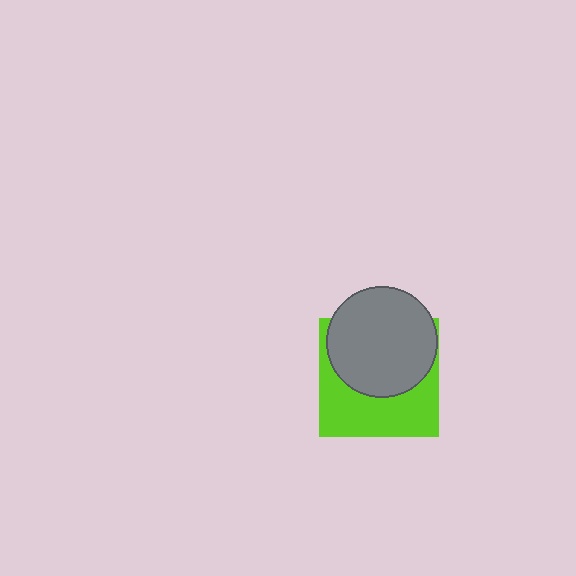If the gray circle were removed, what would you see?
You would see the complete lime square.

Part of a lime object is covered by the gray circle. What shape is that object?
It is a square.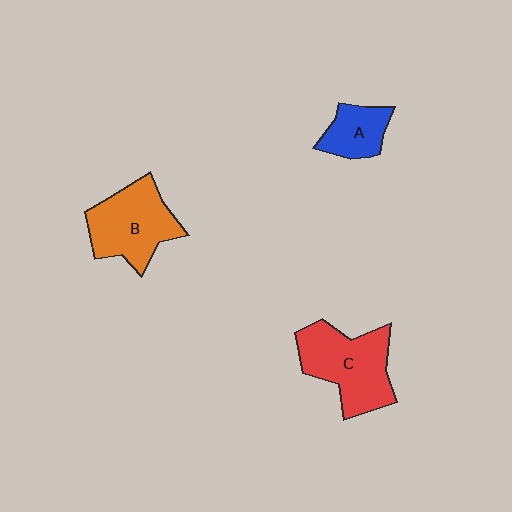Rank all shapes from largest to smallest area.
From largest to smallest: C (red), B (orange), A (blue).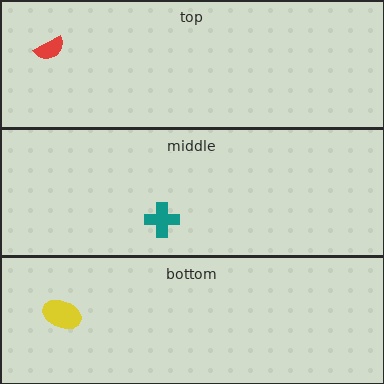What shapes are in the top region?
The red semicircle.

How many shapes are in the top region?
1.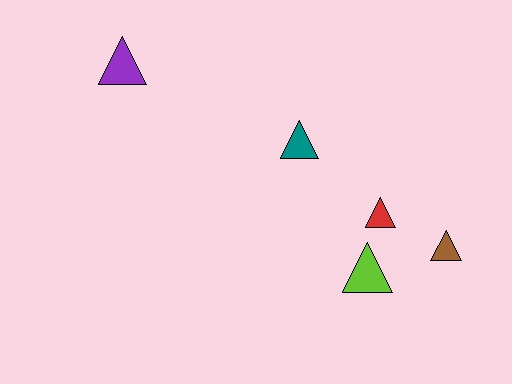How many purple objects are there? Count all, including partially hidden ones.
There is 1 purple object.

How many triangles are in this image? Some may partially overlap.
There are 5 triangles.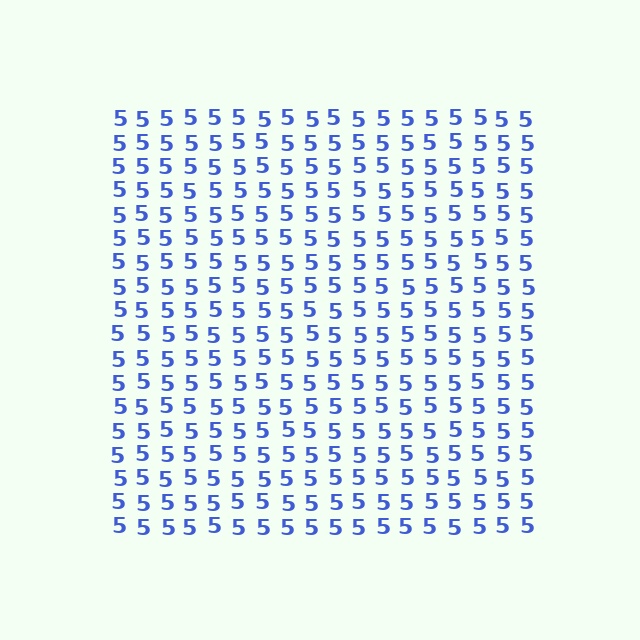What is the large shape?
The large shape is a square.